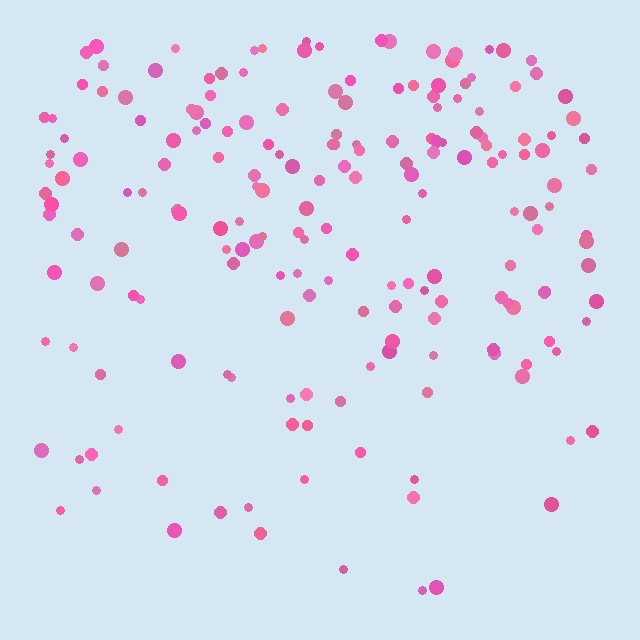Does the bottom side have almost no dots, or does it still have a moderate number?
Still a moderate number, just noticeably fewer than the top.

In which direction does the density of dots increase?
From bottom to top, with the top side densest.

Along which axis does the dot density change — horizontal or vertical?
Vertical.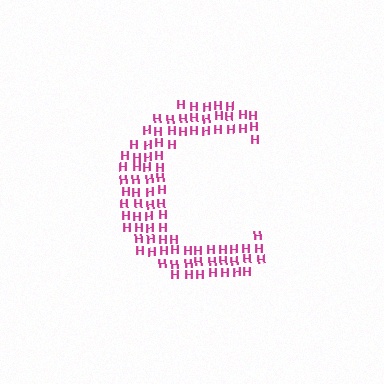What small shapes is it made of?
It is made of small letter H's.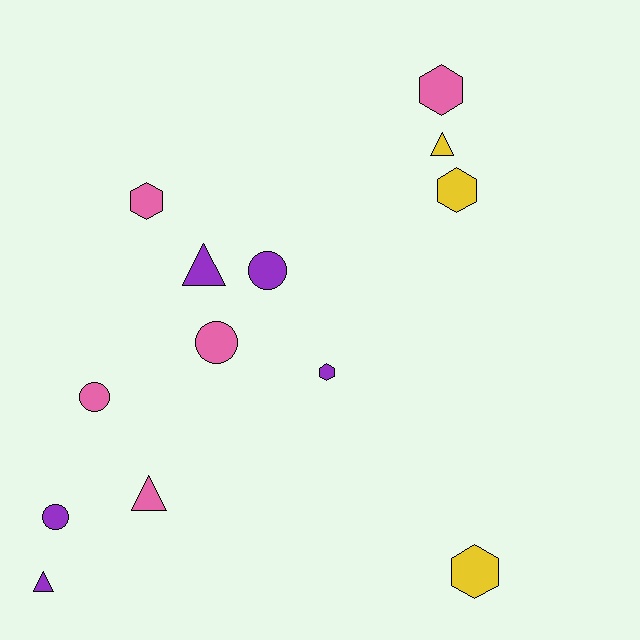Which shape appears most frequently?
Hexagon, with 5 objects.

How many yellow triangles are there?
There is 1 yellow triangle.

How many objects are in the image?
There are 13 objects.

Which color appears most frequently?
Pink, with 5 objects.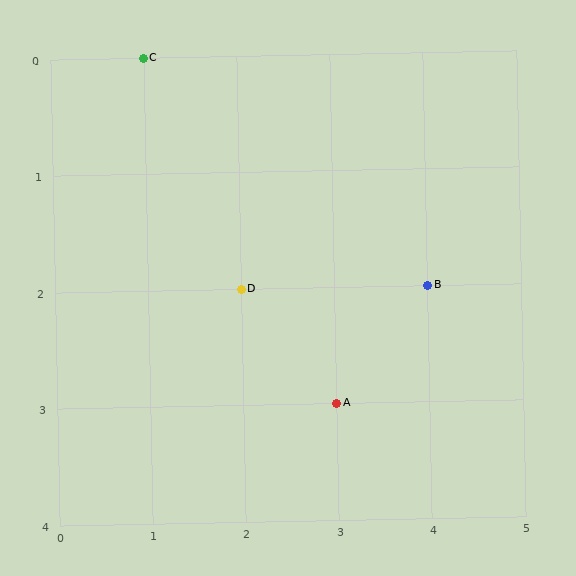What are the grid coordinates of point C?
Point C is at grid coordinates (1, 0).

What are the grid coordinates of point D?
Point D is at grid coordinates (2, 2).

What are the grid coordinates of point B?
Point B is at grid coordinates (4, 2).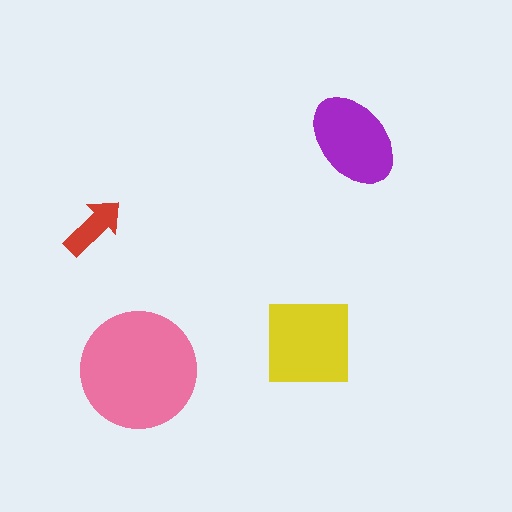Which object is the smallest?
The red arrow.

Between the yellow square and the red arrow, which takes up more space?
The yellow square.